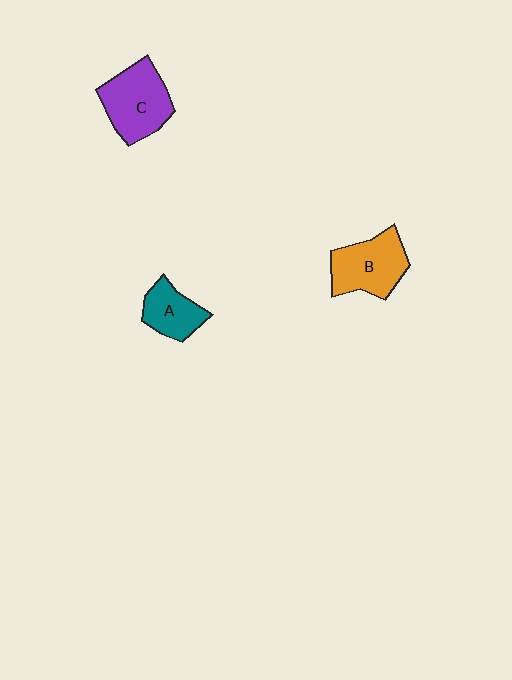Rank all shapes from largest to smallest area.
From largest to smallest: C (purple), B (orange), A (teal).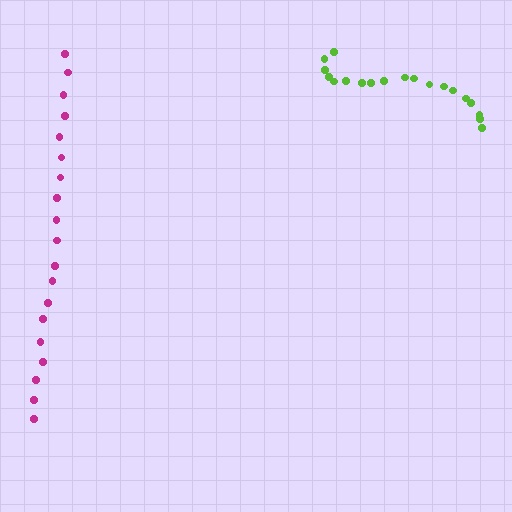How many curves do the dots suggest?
There are 2 distinct paths.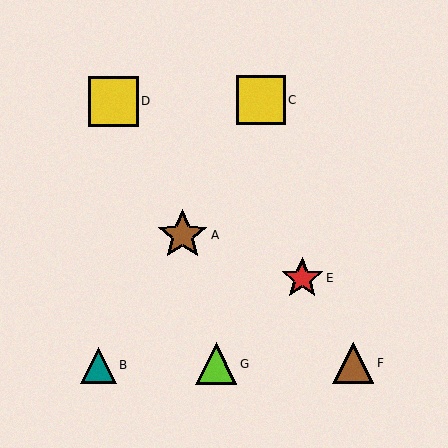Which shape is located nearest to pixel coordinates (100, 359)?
The teal triangle (labeled B) at (99, 365) is nearest to that location.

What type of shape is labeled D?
Shape D is a yellow square.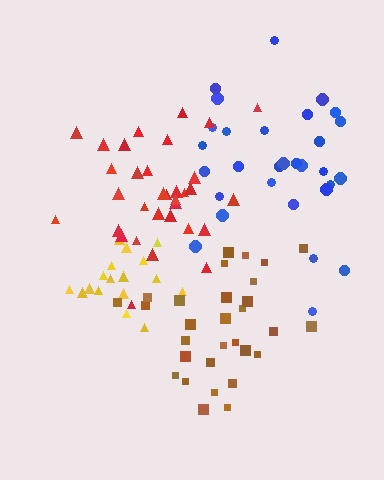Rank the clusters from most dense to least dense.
red, brown, yellow, blue.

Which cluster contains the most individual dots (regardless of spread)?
Red (33).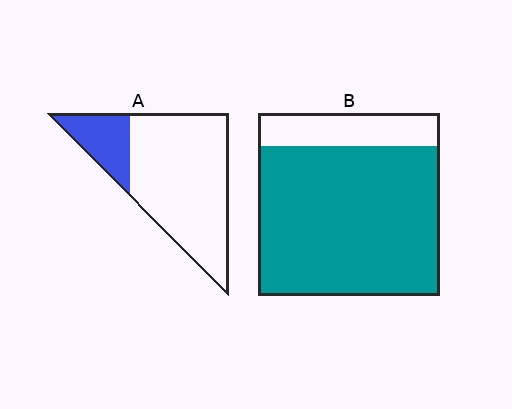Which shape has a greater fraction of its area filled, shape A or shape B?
Shape B.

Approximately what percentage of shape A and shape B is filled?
A is approximately 20% and B is approximately 80%.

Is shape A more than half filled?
No.